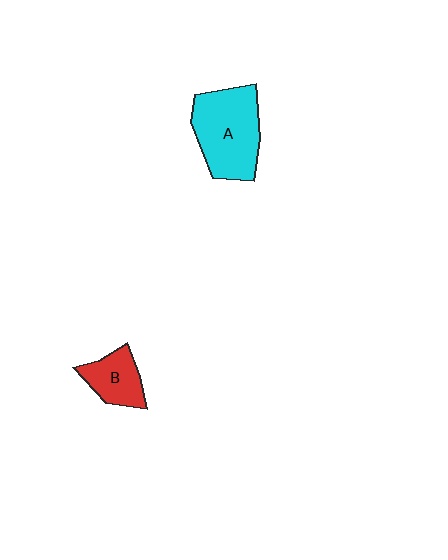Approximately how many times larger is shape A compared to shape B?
Approximately 2.0 times.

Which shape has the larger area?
Shape A (cyan).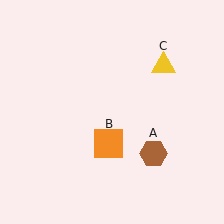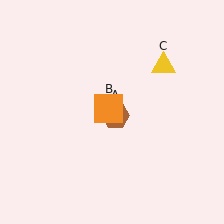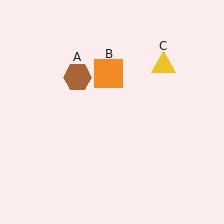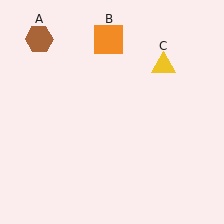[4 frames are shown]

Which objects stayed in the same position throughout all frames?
Yellow triangle (object C) remained stationary.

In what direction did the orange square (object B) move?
The orange square (object B) moved up.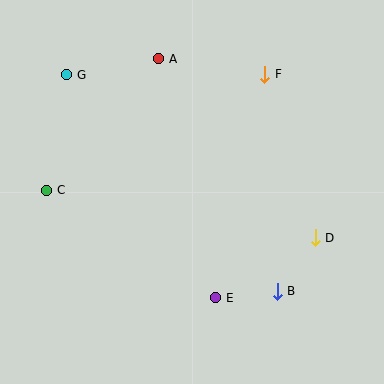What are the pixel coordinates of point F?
Point F is at (265, 74).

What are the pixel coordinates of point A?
Point A is at (159, 59).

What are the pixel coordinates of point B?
Point B is at (277, 291).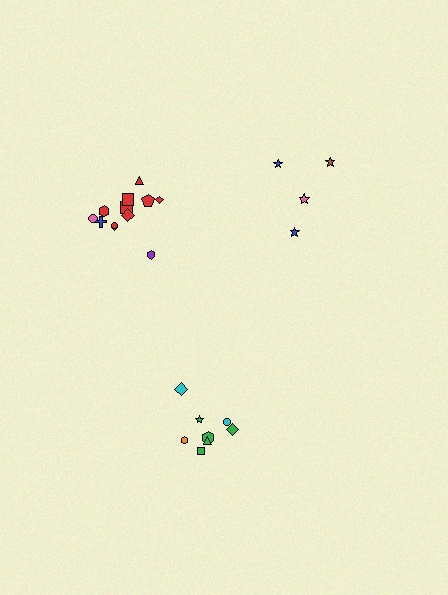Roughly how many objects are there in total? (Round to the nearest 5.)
Roughly 25 objects in total.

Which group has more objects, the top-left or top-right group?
The top-left group.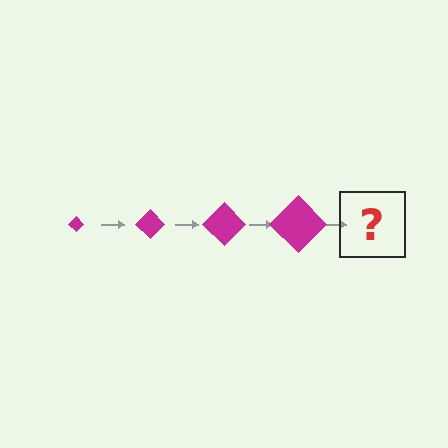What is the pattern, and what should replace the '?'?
The pattern is that the diamond gets progressively larger each step. The '?' should be a magenta diamond, larger than the previous one.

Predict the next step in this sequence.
The next step is a magenta diamond, larger than the previous one.